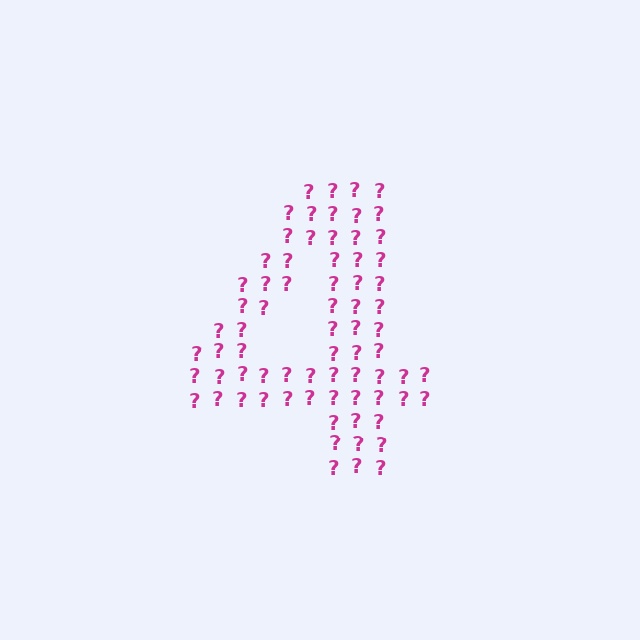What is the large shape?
The large shape is the digit 4.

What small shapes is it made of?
It is made of small question marks.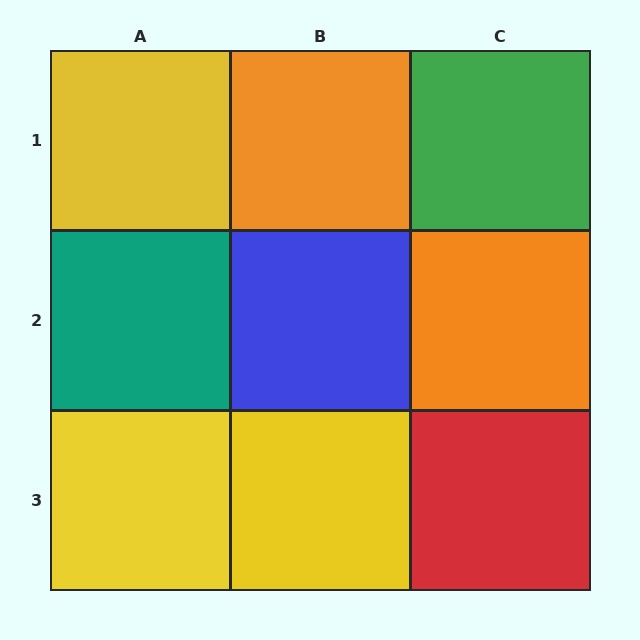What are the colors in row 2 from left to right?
Teal, blue, orange.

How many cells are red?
1 cell is red.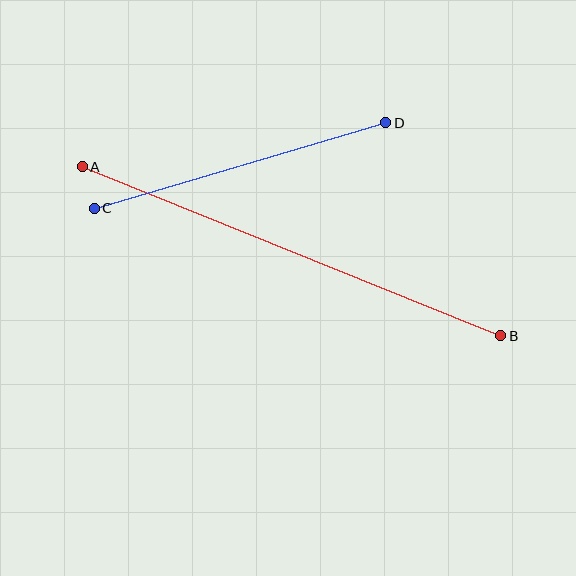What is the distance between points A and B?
The distance is approximately 452 pixels.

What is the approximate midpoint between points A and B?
The midpoint is at approximately (291, 251) pixels.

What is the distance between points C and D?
The distance is approximately 304 pixels.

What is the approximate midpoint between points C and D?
The midpoint is at approximately (240, 166) pixels.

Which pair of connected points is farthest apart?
Points A and B are farthest apart.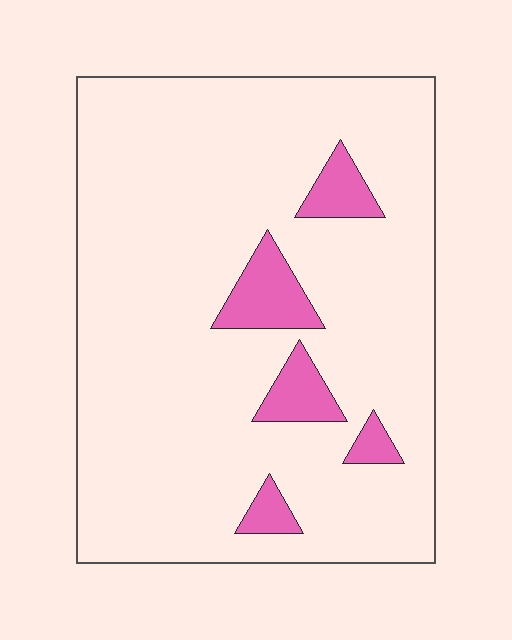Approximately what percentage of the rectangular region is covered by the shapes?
Approximately 10%.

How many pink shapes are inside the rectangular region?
5.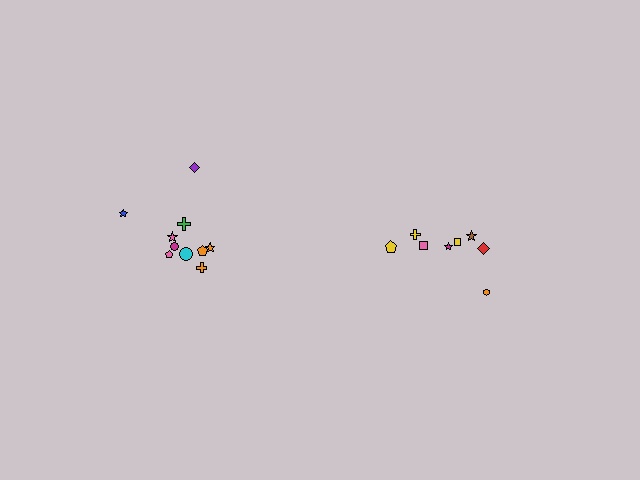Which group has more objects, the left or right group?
The left group.